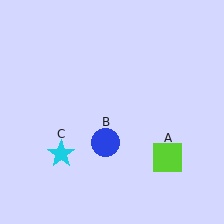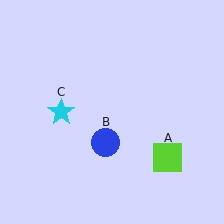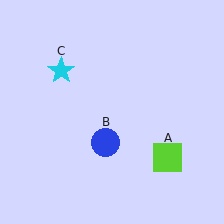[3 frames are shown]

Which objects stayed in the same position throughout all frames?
Lime square (object A) and blue circle (object B) remained stationary.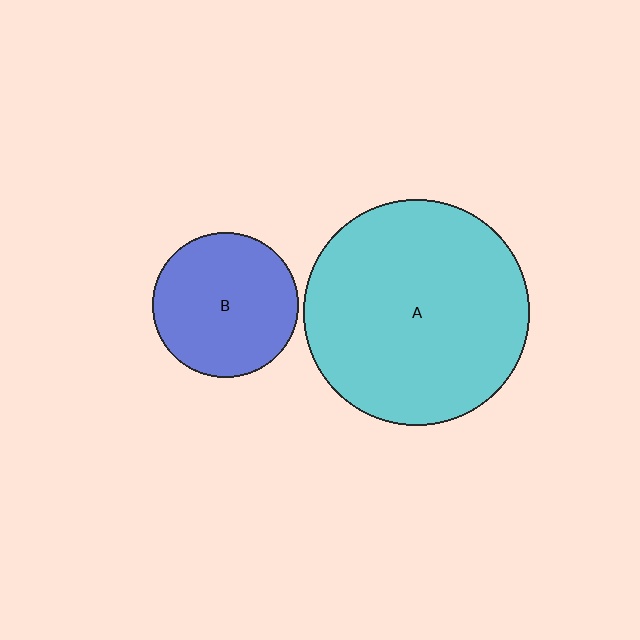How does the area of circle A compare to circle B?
Approximately 2.4 times.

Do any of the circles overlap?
No, none of the circles overlap.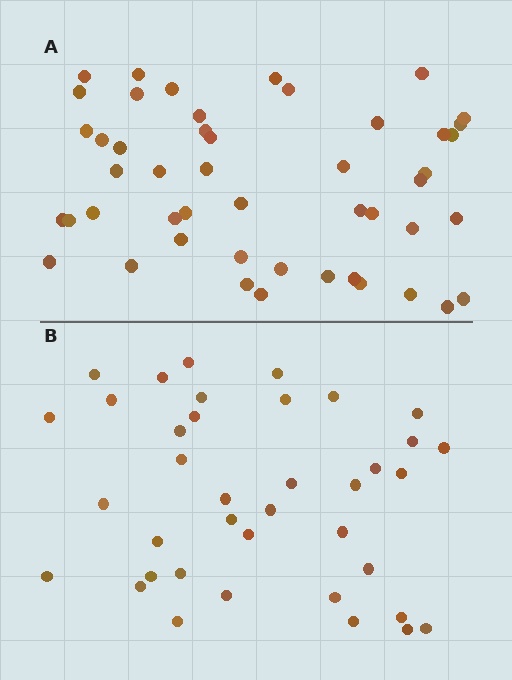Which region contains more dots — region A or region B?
Region A (the top region) has more dots.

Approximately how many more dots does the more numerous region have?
Region A has roughly 10 or so more dots than region B.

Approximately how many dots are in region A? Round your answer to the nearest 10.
About 50 dots. (The exact count is 48, which rounds to 50.)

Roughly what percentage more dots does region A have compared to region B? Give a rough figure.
About 25% more.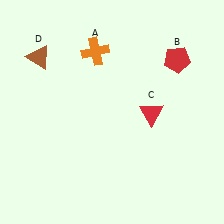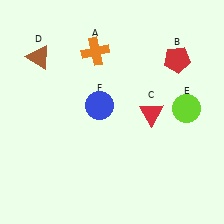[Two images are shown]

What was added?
A lime circle (E), a blue circle (F) were added in Image 2.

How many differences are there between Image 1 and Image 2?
There are 2 differences between the two images.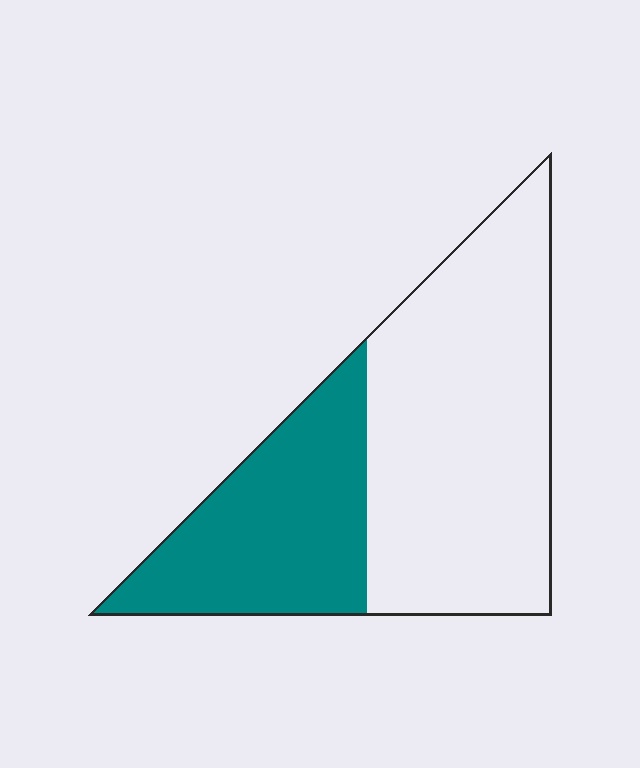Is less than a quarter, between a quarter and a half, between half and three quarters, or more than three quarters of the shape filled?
Between a quarter and a half.